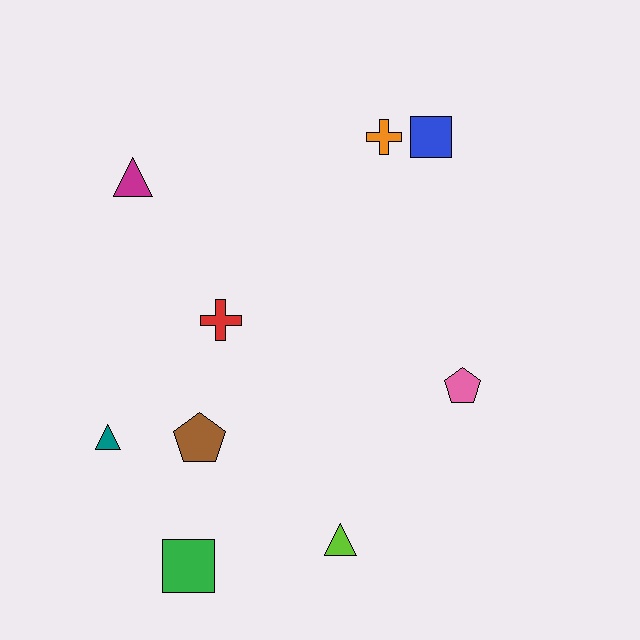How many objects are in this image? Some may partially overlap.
There are 9 objects.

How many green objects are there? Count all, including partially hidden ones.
There is 1 green object.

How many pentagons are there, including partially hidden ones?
There are 2 pentagons.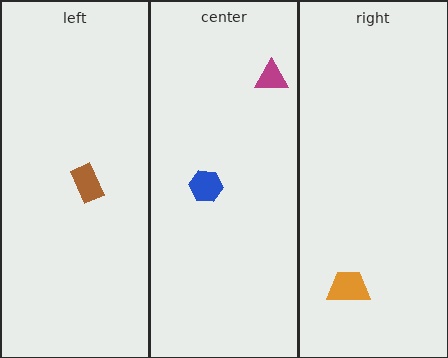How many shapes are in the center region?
2.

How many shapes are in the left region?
1.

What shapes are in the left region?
The brown rectangle.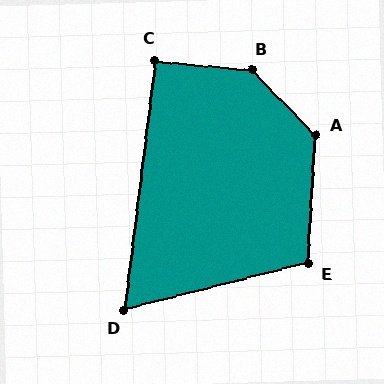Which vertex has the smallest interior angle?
D, at approximately 69 degrees.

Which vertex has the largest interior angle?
B, at approximately 139 degrees.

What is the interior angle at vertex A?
Approximately 132 degrees (obtuse).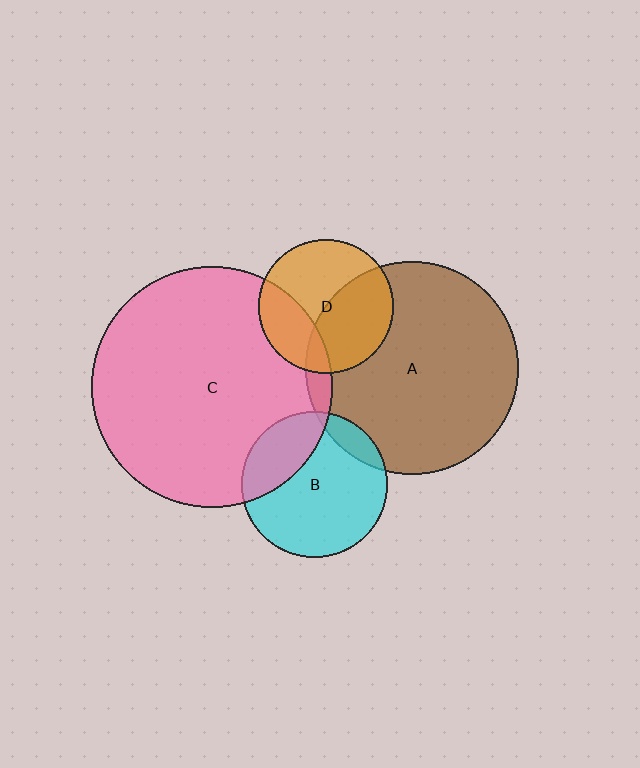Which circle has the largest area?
Circle C (pink).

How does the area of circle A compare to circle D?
Approximately 2.5 times.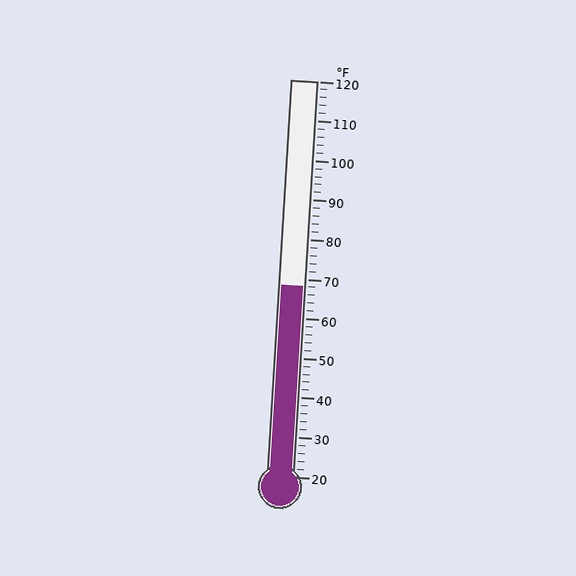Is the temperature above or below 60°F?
The temperature is above 60°F.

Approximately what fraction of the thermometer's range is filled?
The thermometer is filled to approximately 50% of its range.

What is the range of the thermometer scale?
The thermometer scale ranges from 20°F to 120°F.